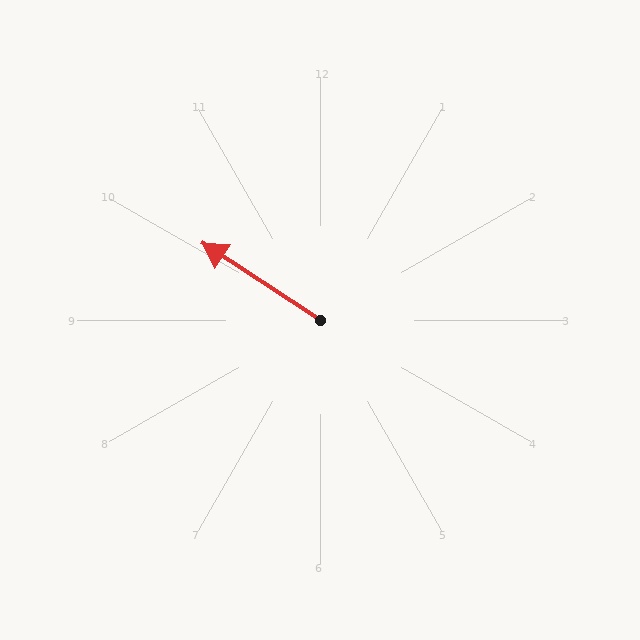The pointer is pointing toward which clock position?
Roughly 10 o'clock.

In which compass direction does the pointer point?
Northwest.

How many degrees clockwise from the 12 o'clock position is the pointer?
Approximately 303 degrees.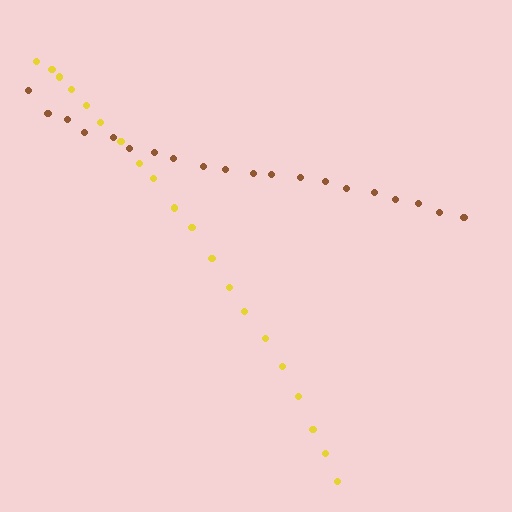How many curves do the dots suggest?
There are 2 distinct paths.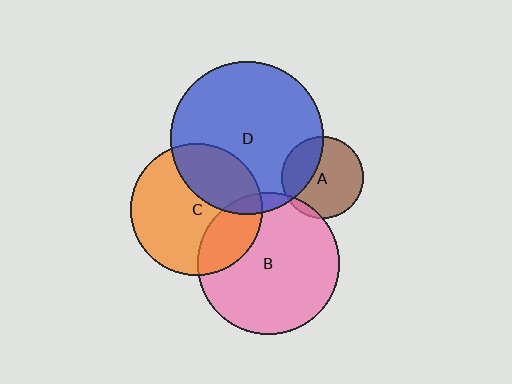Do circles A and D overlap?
Yes.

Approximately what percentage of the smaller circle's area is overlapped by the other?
Approximately 30%.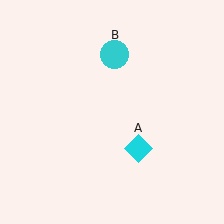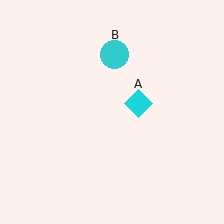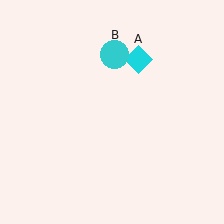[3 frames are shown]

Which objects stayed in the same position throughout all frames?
Cyan circle (object B) remained stationary.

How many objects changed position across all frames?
1 object changed position: cyan diamond (object A).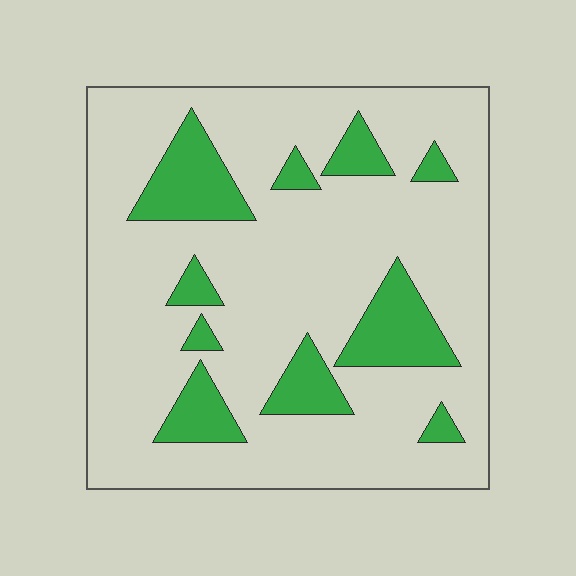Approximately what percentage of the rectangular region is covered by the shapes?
Approximately 20%.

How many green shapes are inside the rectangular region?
10.